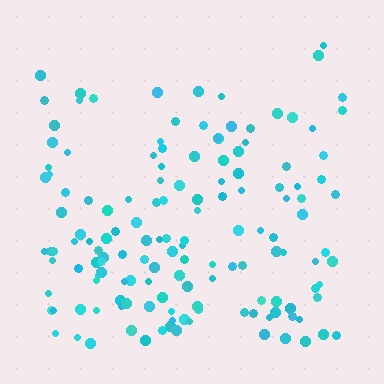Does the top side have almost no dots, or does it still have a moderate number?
Still a moderate number, just noticeably fewer than the bottom.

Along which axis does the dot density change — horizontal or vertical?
Vertical.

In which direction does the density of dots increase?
From top to bottom, with the bottom side densest.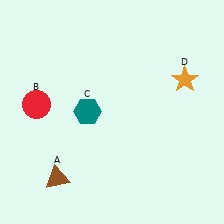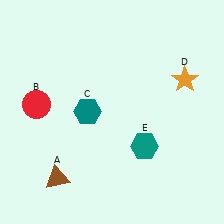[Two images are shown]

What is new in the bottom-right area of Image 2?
A teal hexagon (E) was added in the bottom-right area of Image 2.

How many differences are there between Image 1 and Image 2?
There is 1 difference between the two images.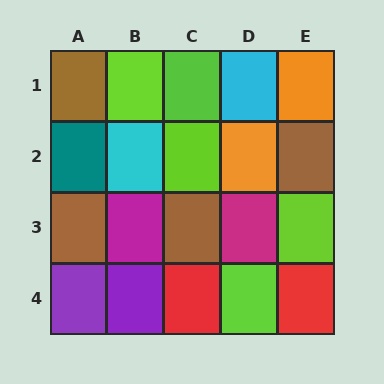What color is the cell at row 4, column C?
Red.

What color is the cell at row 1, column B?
Lime.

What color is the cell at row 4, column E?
Red.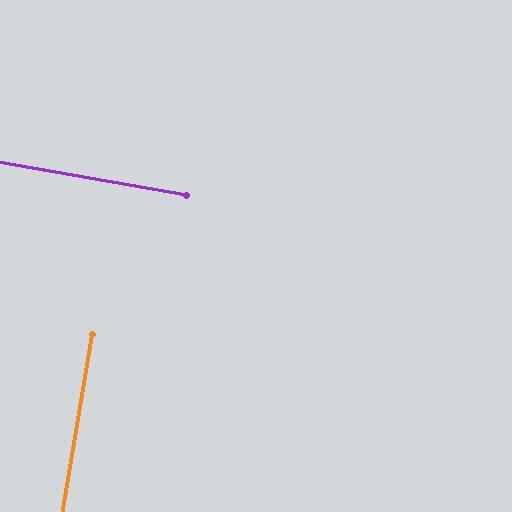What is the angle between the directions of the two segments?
Approximately 89 degrees.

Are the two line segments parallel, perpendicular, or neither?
Perpendicular — they meet at approximately 89°.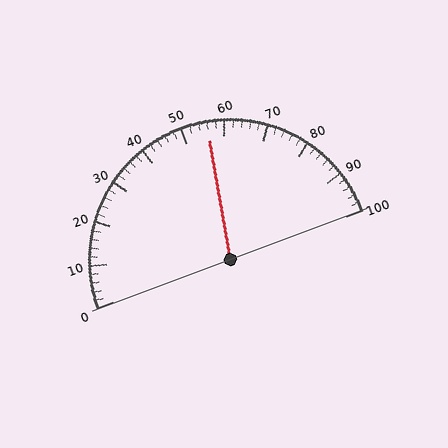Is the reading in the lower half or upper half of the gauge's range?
The reading is in the upper half of the range (0 to 100).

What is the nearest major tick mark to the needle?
The nearest major tick mark is 60.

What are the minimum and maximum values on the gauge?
The gauge ranges from 0 to 100.